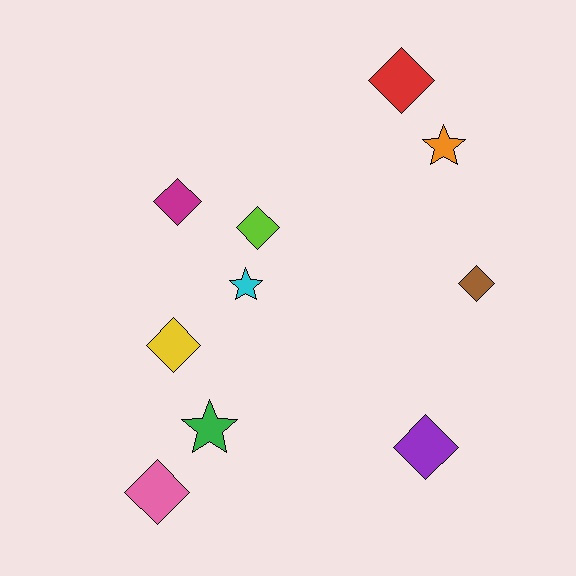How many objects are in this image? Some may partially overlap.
There are 10 objects.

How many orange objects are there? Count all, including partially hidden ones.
There is 1 orange object.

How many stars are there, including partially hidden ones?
There are 3 stars.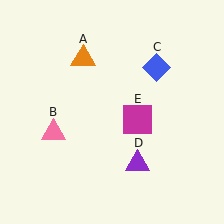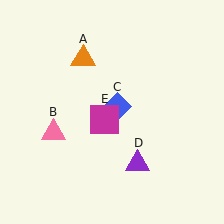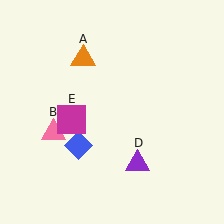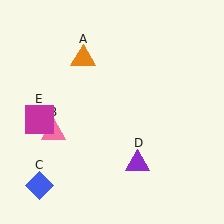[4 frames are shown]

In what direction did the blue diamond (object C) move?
The blue diamond (object C) moved down and to the left.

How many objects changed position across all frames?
2 objects changed position: blue diamond (object C), magenta square (object E).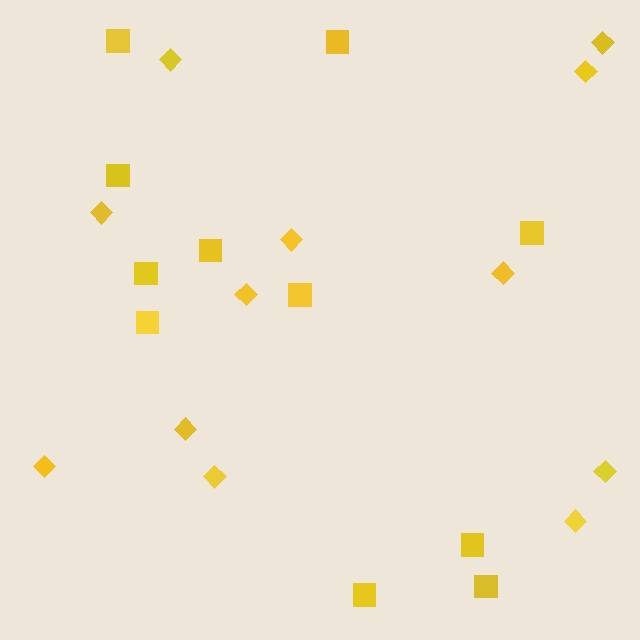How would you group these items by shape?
There are 2 groups: one group of diamonds (12) and one group of squares (11).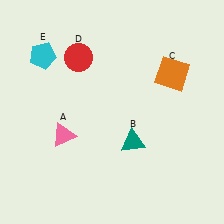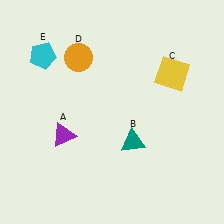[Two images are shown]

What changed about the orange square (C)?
In Image 1, C is orange. In Image 2, it changed to yellow.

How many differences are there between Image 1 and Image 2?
There are 3 differences between the two images.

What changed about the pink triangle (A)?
In Image 1, A is pink. In Image 2, it changed to purple.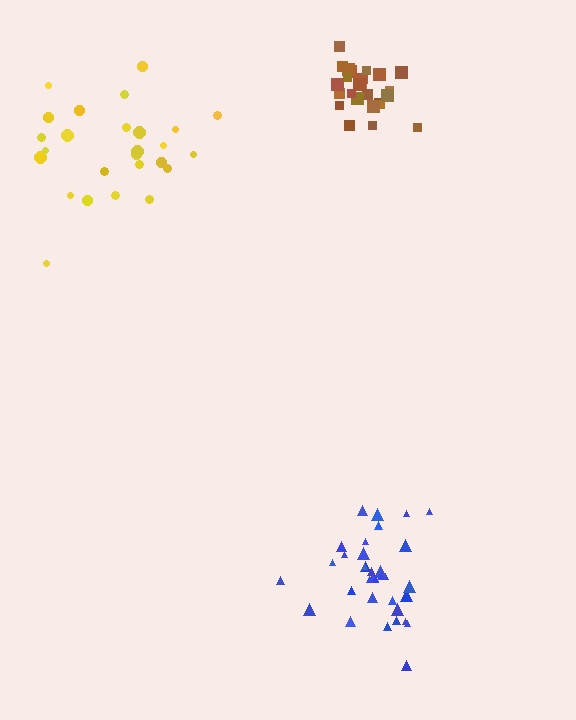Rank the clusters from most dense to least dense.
brown, blue, yellow.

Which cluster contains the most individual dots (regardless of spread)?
Blue (34).